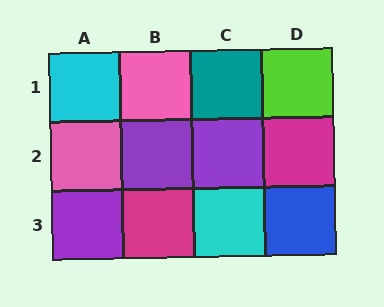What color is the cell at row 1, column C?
Teal.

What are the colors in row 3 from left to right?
Purple, magenta, cyan, blue.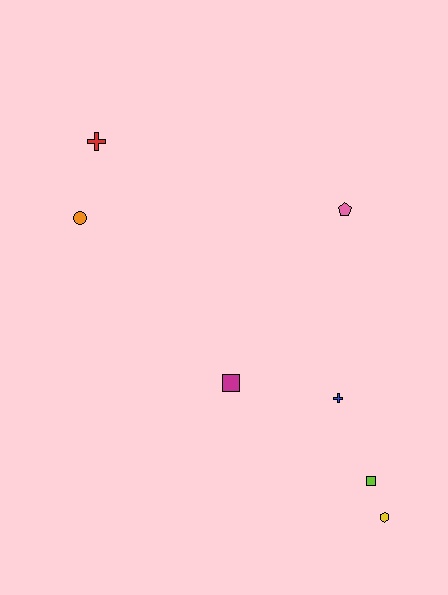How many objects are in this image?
There are 7 objects.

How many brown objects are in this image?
There are no brown objects.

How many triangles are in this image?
There are no triangles.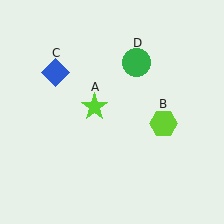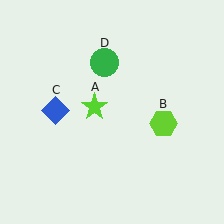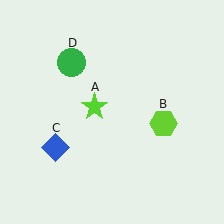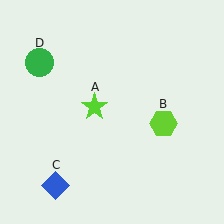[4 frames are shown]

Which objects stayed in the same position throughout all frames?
Lime star (object A) and lime hexagon (object B) remained stationary.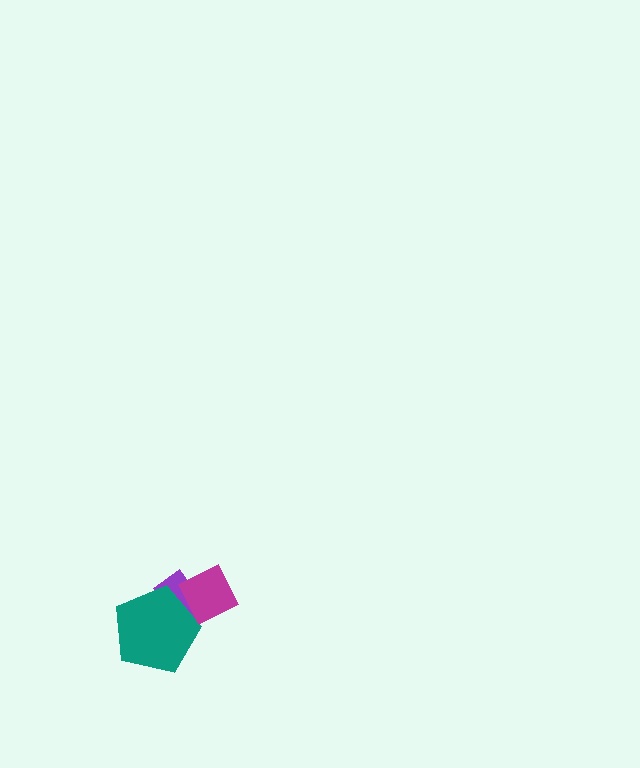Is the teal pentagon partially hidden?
Yes, it is partially covered by another shape.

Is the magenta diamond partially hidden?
No, no other shape covers it.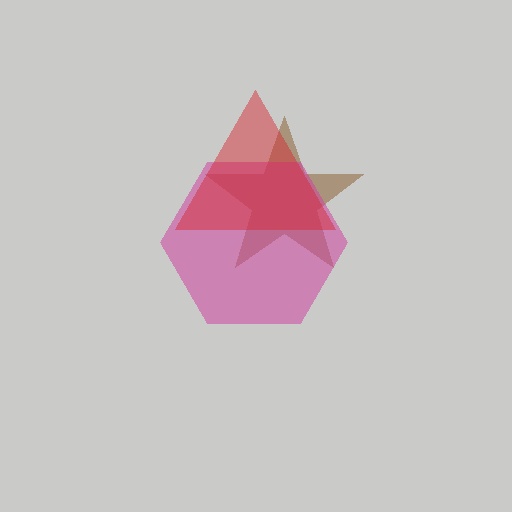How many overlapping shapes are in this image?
There are 3 overlapping shapes in the image.